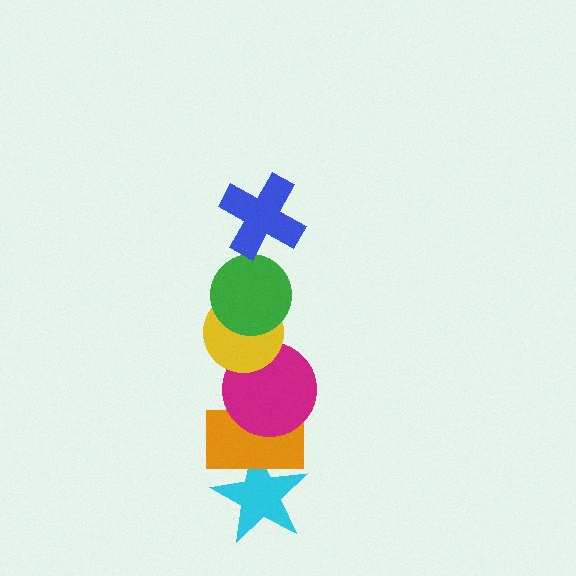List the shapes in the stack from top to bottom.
From top to bottom: the blue cross, the green circle, the yellow circle, the magenta circle, the orange rectangle, the cyan star.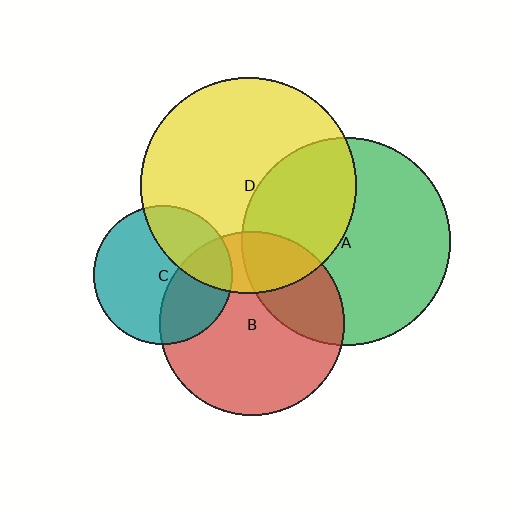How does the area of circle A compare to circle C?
Approximately 2.3 times.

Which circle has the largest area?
Circle D (yellow).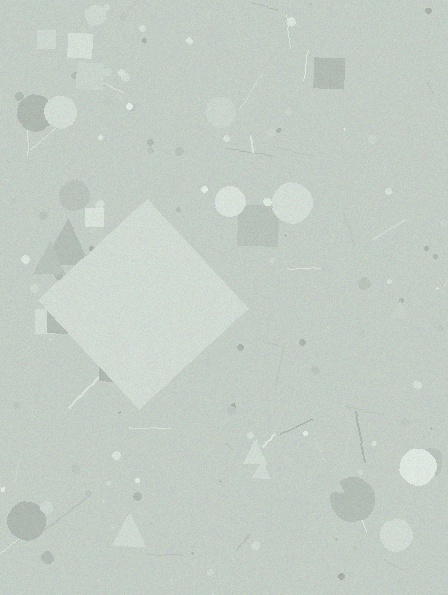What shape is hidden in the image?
A diamond is hidden in the image.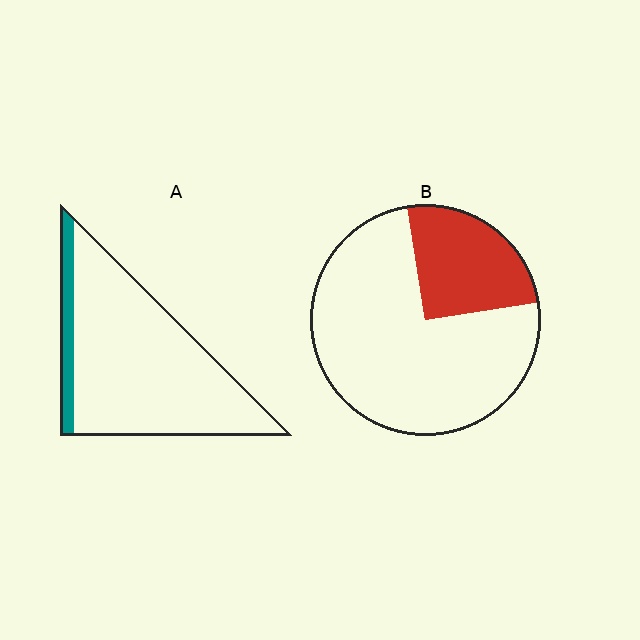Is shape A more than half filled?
No.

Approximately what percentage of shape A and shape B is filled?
A is approximately 10% and B is approximately 25%.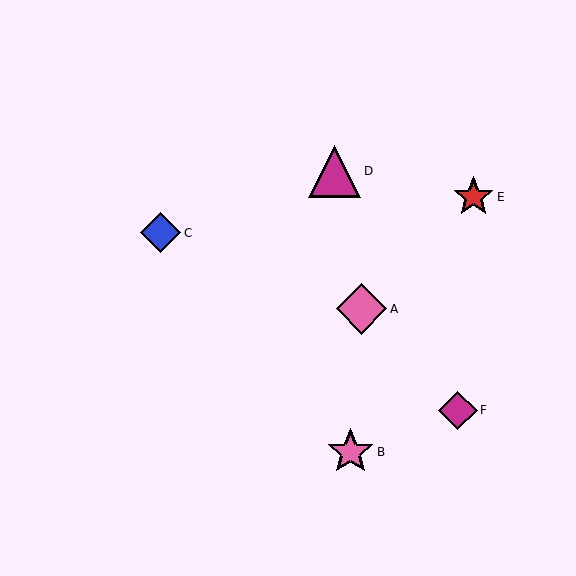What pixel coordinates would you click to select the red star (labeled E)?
Click at (474, 197) to select the red star E.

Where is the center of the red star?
The center of the red star is at (474, 197).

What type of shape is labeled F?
Shape F is a magenta diamond.